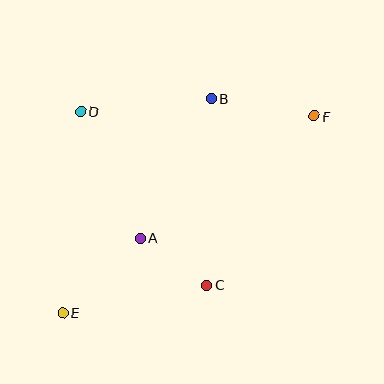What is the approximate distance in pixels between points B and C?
The distance between B and C is approximately 187 pixels.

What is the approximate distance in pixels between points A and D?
The distance between A and D is approximately 140 pixels.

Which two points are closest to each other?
Points A and C are closest to each other.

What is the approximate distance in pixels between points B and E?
The distance between B and E is approximately 261 pixels.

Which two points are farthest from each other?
Points E and F are farthest from each other.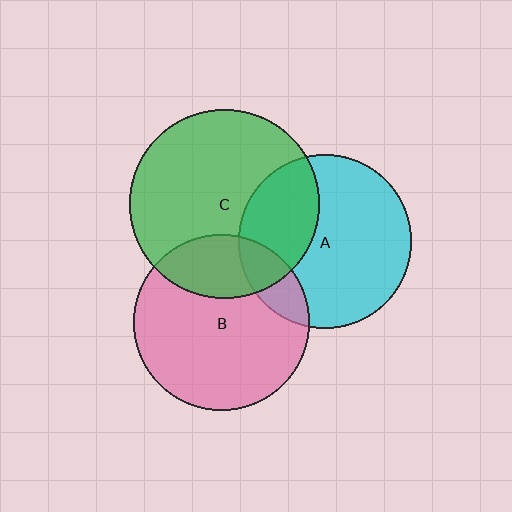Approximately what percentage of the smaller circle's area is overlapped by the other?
Approximately 25%.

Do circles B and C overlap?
Yes.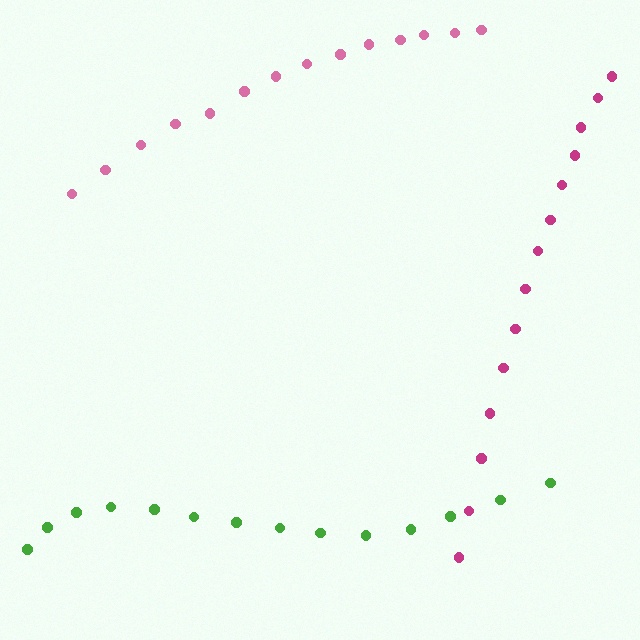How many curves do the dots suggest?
There are 3 distinct paths.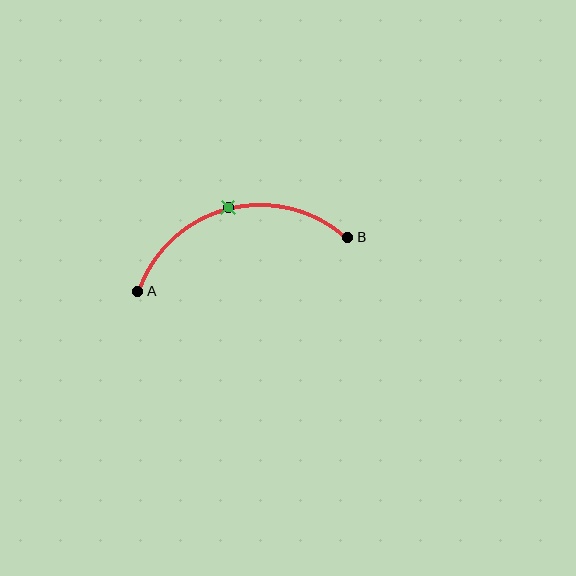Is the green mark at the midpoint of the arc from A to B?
Yes. The green mark lies on the arc at equal arc-length from both A and B — it is the arc midpoint.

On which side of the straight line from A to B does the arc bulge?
The arc bulges above the straight line connecting A and B.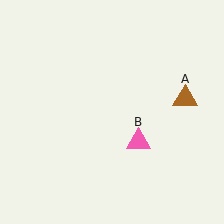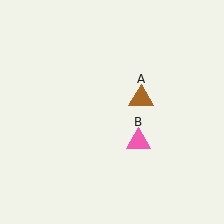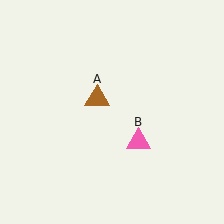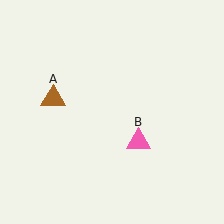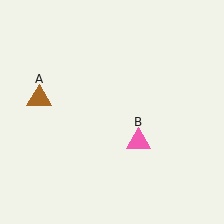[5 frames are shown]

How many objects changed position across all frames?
1 object changed position: brown triangle (object A).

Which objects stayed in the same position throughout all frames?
Pink triangle (object B) remained stationary.